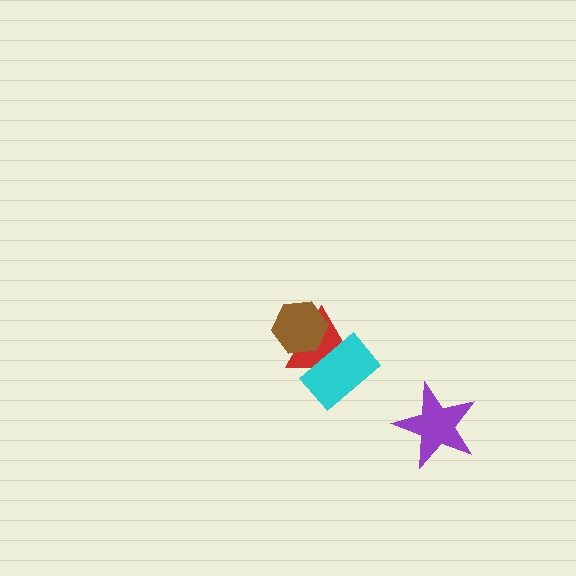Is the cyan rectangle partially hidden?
No, no other shape covers it.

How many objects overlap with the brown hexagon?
1 object overlaps with the brown hexagon.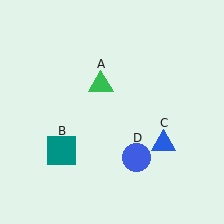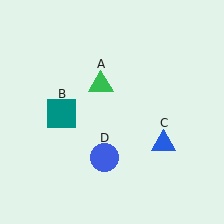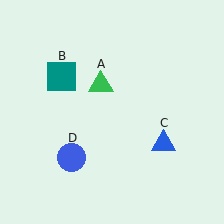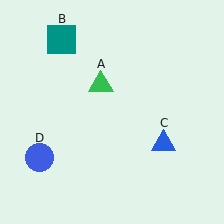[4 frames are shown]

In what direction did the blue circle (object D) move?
The blue circle (object D) moved left.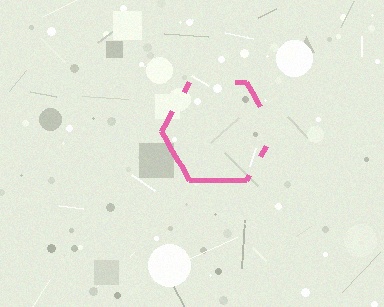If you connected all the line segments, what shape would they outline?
They would outline a hexagon.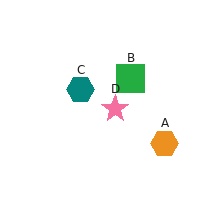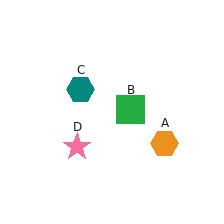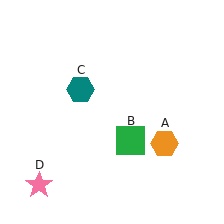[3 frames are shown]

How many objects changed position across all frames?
2 objects changed position: green square (object B), pink star (object D).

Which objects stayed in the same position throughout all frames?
Orange hexagon (object A) and teal hexagon (object C) remained stationary.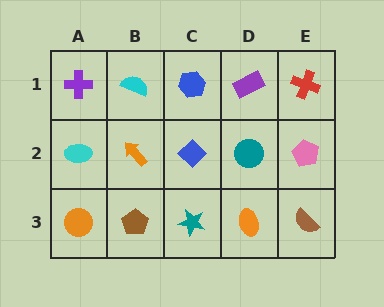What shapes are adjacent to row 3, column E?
A pink pentagon (row 2, column E), an orange ellipse (row 3, column D).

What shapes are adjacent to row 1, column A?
A cyan ellipse (row 2, column A), a cyan semicircle (row 1, column B).